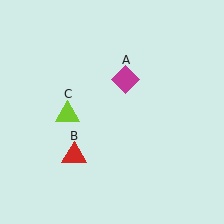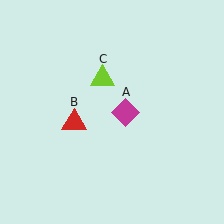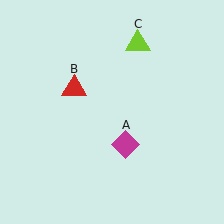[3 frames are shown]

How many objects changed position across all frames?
3 objects changed position: magenta diamond (object A), red triangle (object B), lime triangle (object C).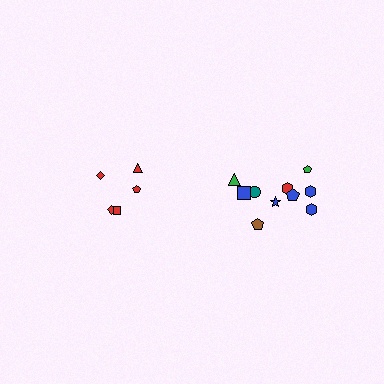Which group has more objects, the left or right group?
The right group.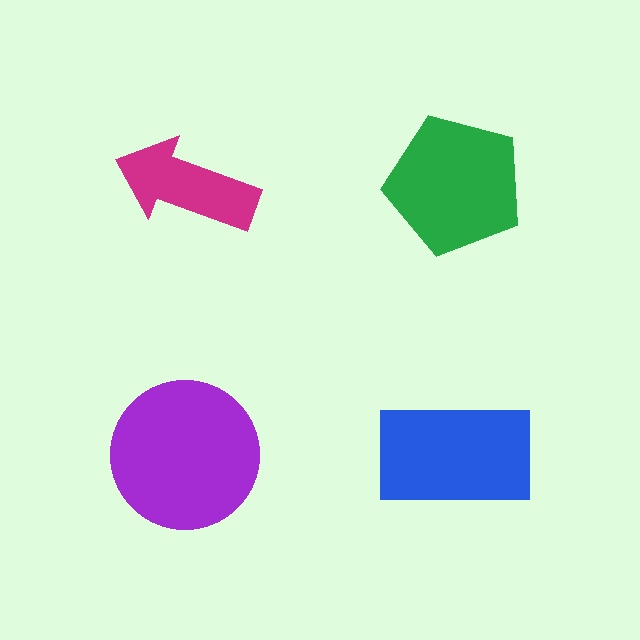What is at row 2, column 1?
A purple circle.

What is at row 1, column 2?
A green pentagon.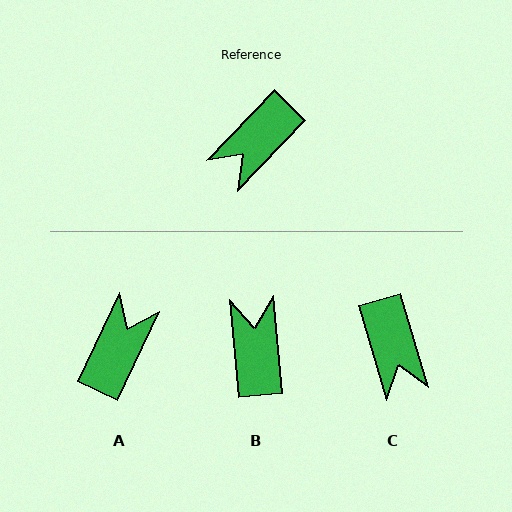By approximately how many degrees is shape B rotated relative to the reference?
Approximately 131 degrees clockwise.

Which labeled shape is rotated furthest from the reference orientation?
A, about 161 degrees away.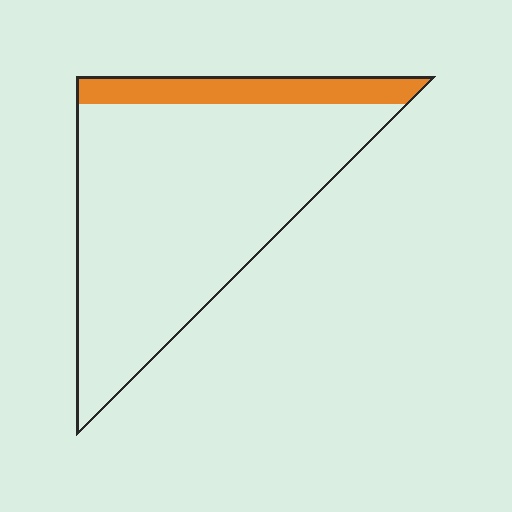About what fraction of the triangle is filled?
About one sixth (1/6).